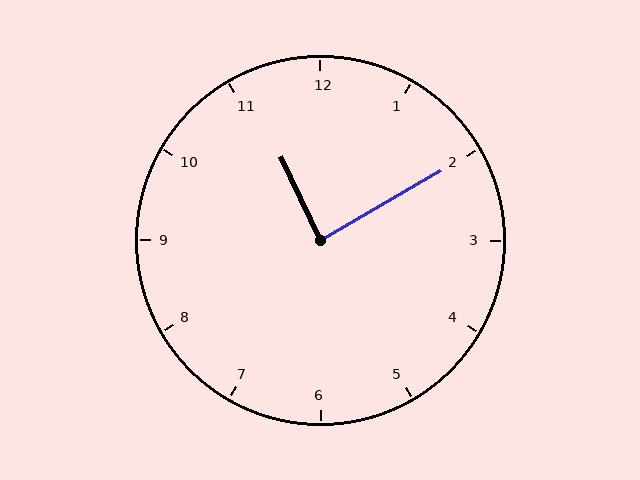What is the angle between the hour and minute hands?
Approximately 85 degrees.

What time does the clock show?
11:10.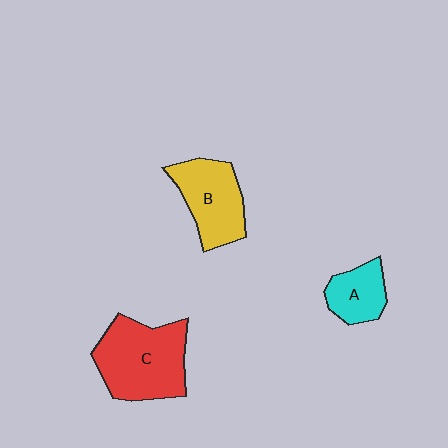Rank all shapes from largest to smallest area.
From largest to smallest: C (red), B (yellow), A (cyan).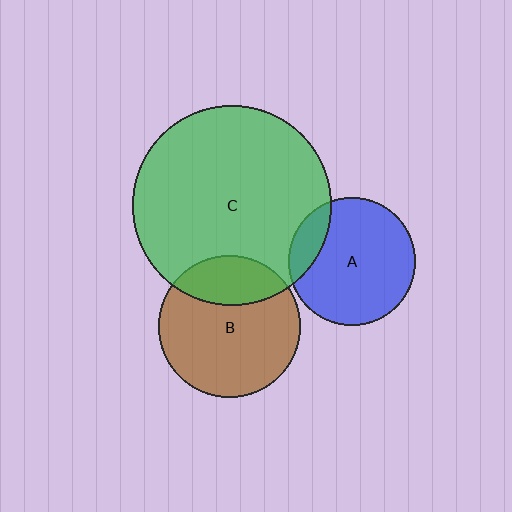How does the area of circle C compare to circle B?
Approximately 2.0 times.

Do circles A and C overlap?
Yes.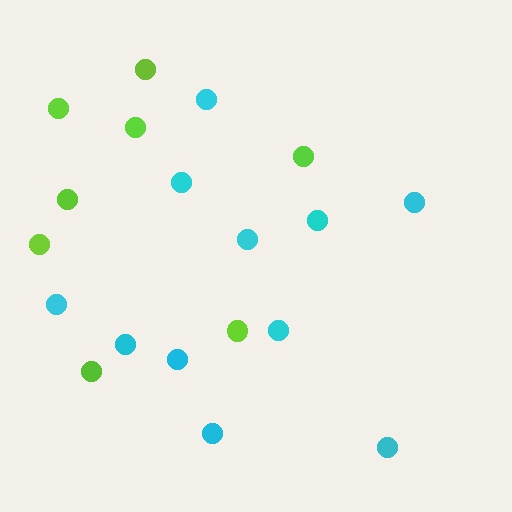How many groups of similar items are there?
There are 2 groups: one group of lime circles (8) and one group of cyan circles (11).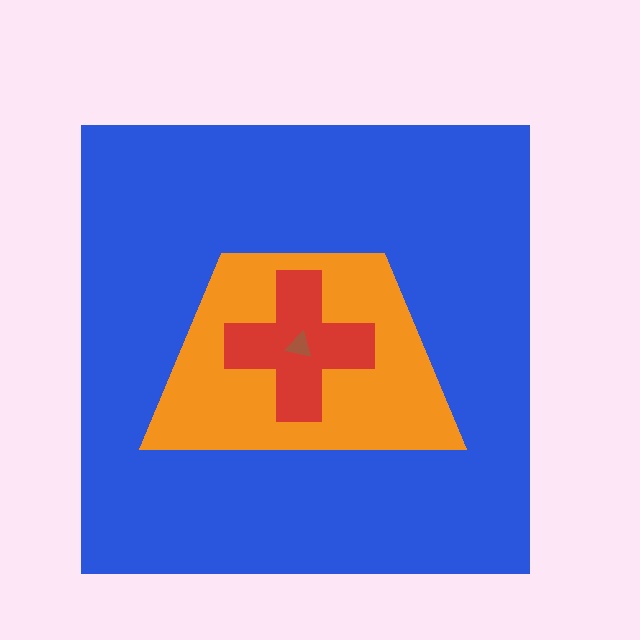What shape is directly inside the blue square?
The orange trapezoid.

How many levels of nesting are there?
4.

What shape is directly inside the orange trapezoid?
The red cross.